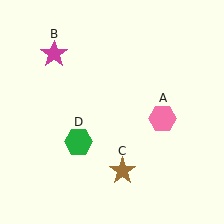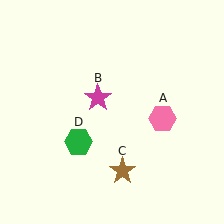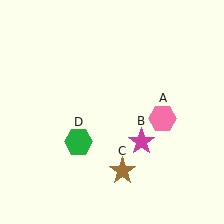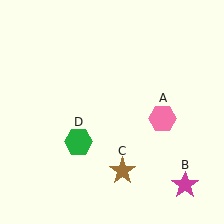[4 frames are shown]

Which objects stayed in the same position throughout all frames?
Pink hexagon (object A) and brown star (object C) and green hexagon (object D) remained stationary.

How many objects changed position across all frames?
1 object changed position: magenta star (object B).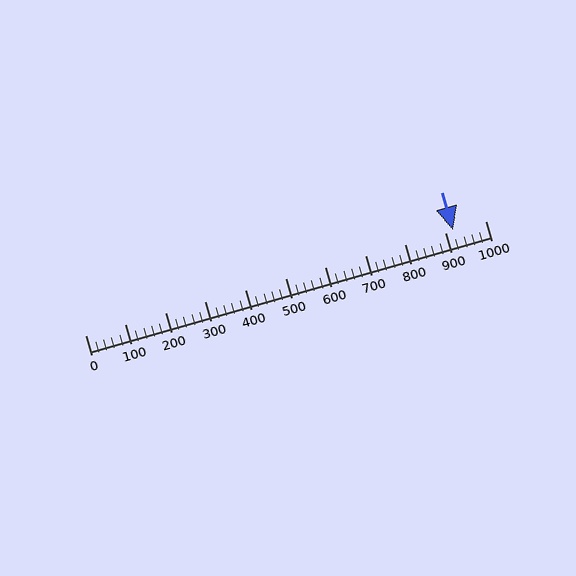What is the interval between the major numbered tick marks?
The major tick marks are spaced 100 units apart.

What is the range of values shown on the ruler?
The ruler shows values from 0 to 1000.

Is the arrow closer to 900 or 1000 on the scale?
The arrow is closer to 900.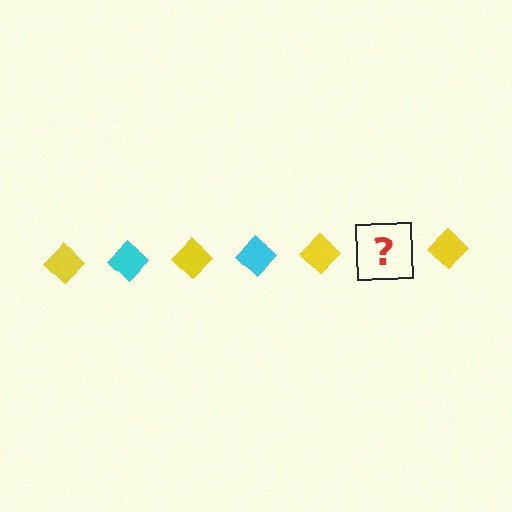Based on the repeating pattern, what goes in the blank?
The blank should be a cyan diamond.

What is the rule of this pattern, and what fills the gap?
The rule is that the pattern cycles through yellow, cyan diamonds. The gap should be filled with a cyan diamond.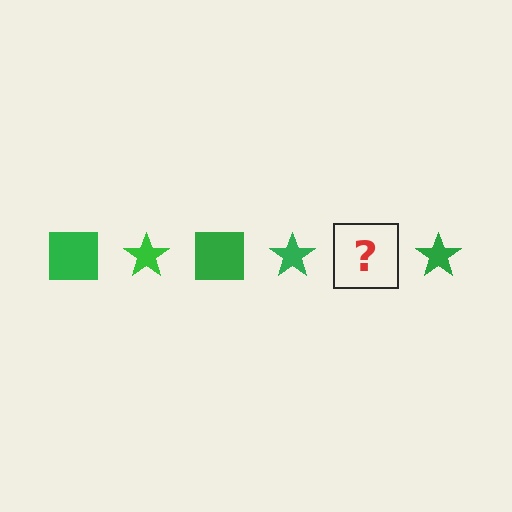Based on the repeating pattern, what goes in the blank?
The blank should be a green square.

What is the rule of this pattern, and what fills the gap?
The rule is that the pattern cycles through square, star shapes in green. The gap should be filled with a green square.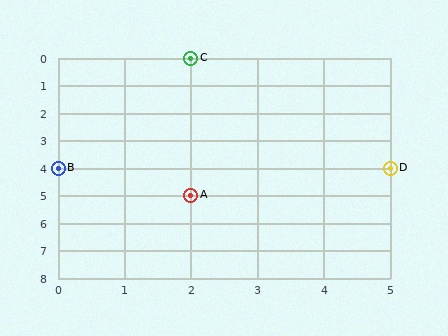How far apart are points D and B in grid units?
Points D and B are 5 columns apart.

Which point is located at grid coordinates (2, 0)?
Point C is at (2, 0).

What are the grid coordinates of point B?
Point B is at grid coordinates (0, 4).